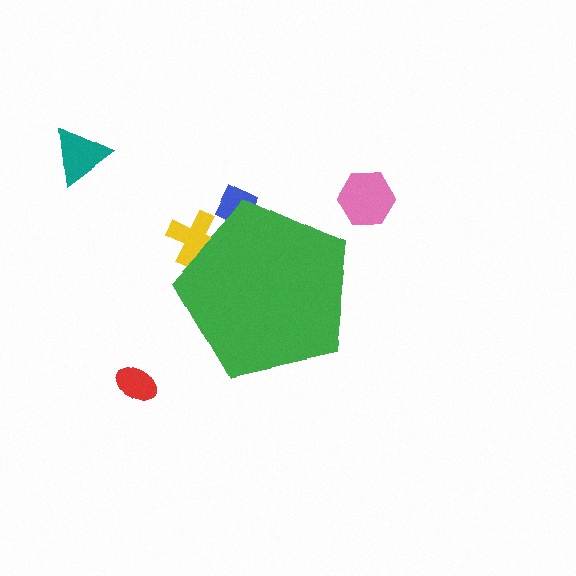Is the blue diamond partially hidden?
Yes, the blue diamond is partially hidden behind the green pentagon.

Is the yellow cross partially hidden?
Yes, the yellow cross is partially hidden behind the green pentagon.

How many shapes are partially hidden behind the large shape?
2 shapes are partially hidden.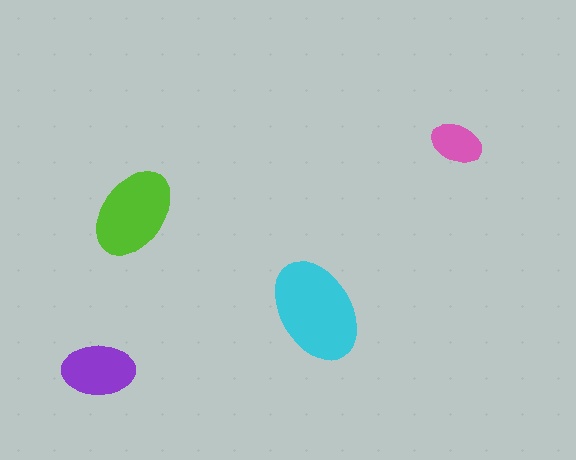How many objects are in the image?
There are 4 objects in the image.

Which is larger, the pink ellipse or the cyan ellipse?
The cyan one.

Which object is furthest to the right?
The pink ellipse is rightmost.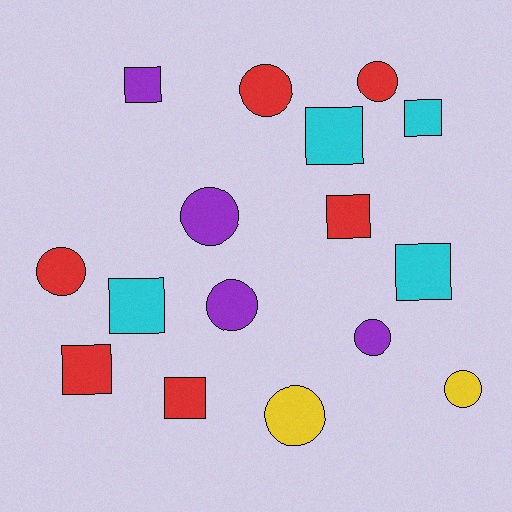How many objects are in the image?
There are 16 objects.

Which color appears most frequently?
Red, with 6 objects.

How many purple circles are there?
There are 3 purple circles.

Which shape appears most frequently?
Circle, with 8 objects.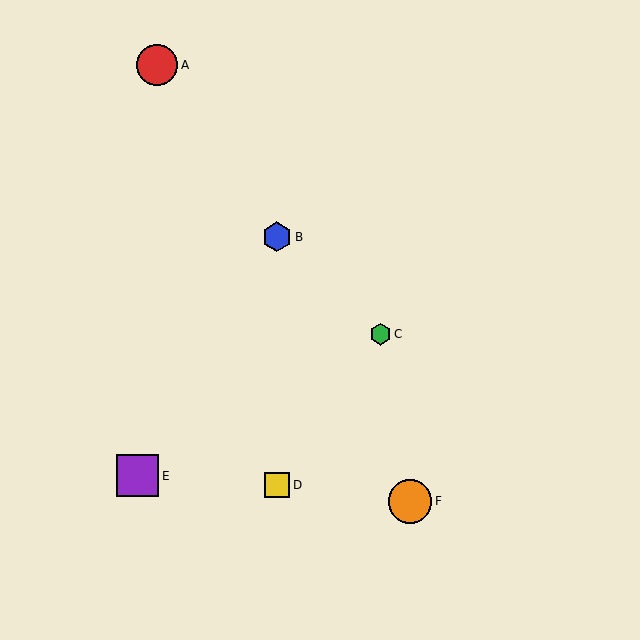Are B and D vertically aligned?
Yes, both are at x≈277.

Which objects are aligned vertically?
Objects B, D are aligned vertically.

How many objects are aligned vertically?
2 objects (B, D) are aligned vertically.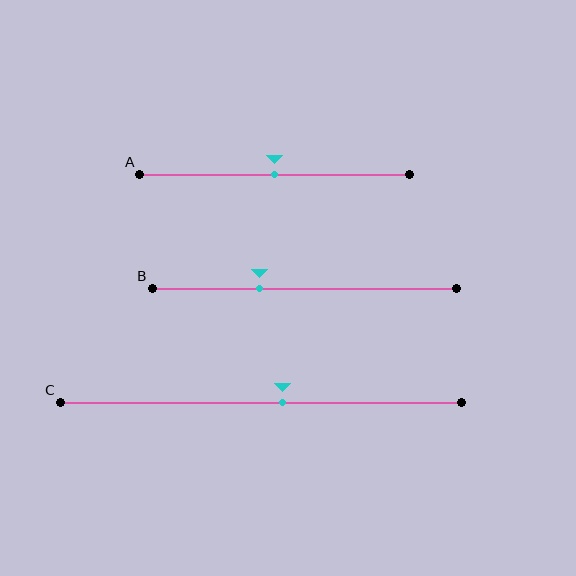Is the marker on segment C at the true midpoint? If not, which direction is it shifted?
No, the marker on segment C is shifted to the right by about 5% of the segment length.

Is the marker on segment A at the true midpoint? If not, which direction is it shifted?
Yes, the marker on segment A is at the true midpoint.